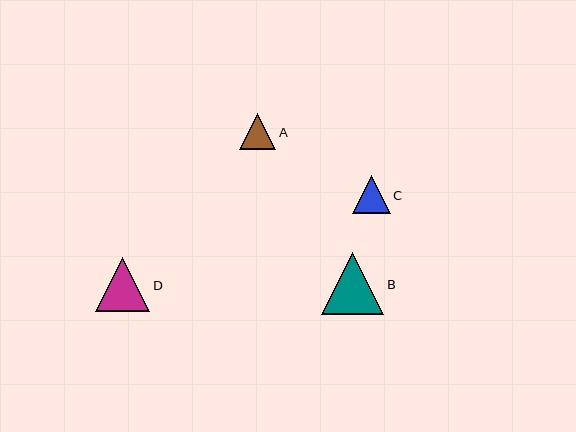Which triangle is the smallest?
Triangle A is the smallest with a size of approximately 36 pixels.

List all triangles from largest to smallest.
From largest to smallest: B, D, C, A.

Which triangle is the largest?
Triangle B is the largest with a size of approximately 62 pixels.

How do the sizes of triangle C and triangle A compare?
Triangle C and triangle A are approximately the same size.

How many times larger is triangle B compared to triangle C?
Triangle B is approximately 1.6 times the size of triangle C.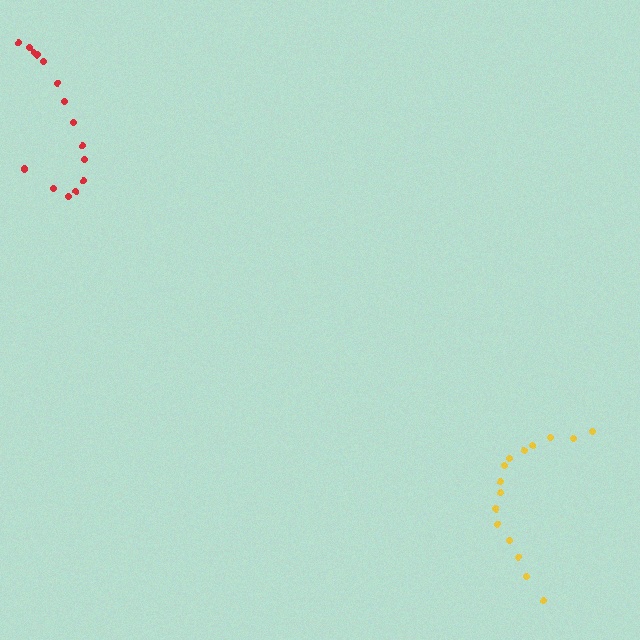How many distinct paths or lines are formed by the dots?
There are 2 distinct paths.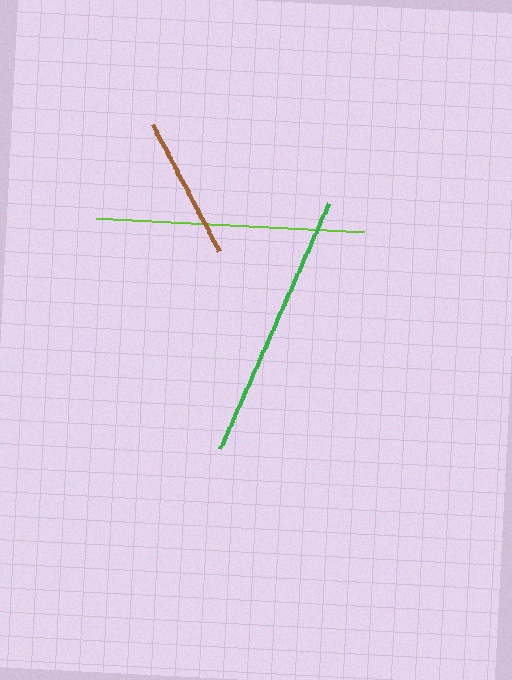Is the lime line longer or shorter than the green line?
The green line is longer than the lime line.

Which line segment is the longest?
The green line is the longest at approximately 269 pixels.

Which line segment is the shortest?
The brown line is the shortest at approximately 143 pixels.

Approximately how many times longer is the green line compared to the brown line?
The green line is approximately 1.9 times the length of the brown line.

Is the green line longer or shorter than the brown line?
The green line is longer than the brown line.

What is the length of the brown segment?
The brown segment is approximately 143 pixels long.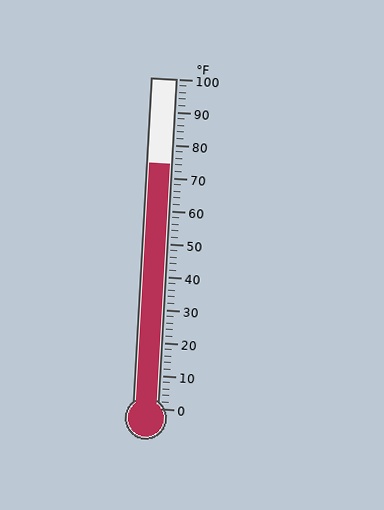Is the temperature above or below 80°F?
The temperature is below 80°F.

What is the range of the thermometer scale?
The thermometer scale ranges from 0°F to 100°F.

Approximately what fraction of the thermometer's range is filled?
The thermometer is filled to approximately 75% of its range.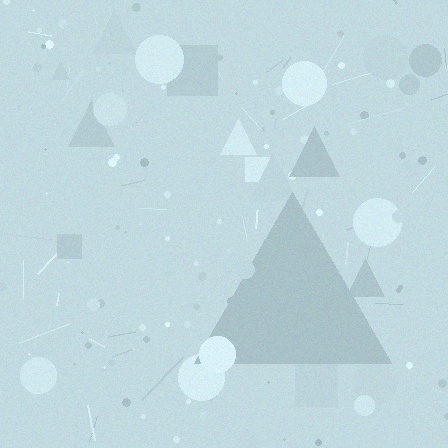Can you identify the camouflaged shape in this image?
The camouflaged shape is a triangle.